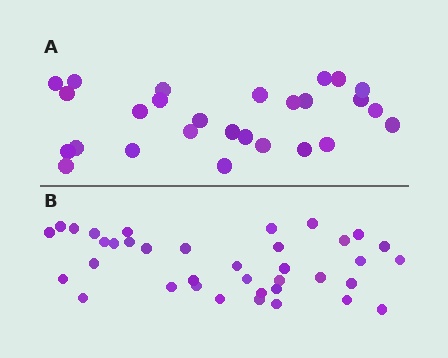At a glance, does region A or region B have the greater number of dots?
Region B (the bottom region) has more dots.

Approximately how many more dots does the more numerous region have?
Region B has roughly 10 or so more dots than region A.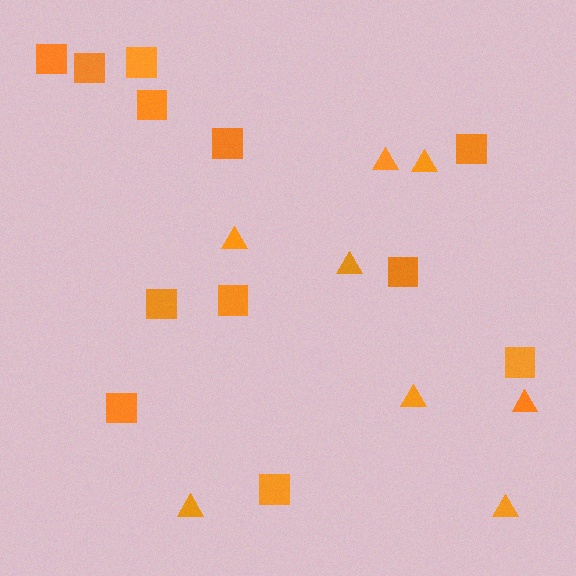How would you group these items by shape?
There are 2 groups: one group of triangles (8) and one group of squares (12).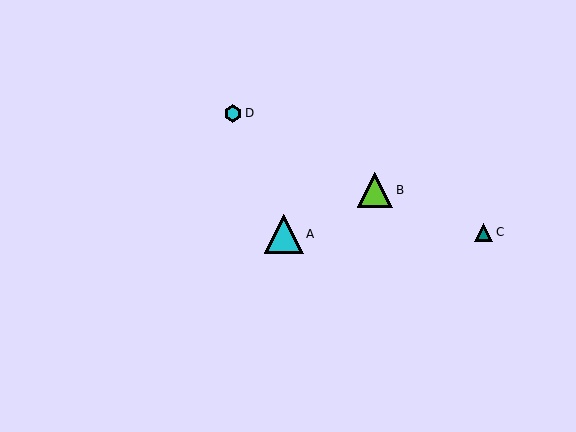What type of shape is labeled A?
Shape A is a cyan triangle.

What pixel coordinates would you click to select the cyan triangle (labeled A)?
Click at (284, 234) to select the cyan triangle A.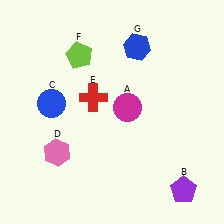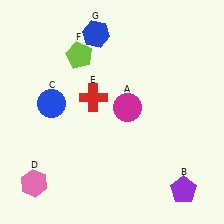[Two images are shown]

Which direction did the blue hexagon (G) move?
The blue hexagon (G) moved left.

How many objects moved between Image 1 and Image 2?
2 objects moved between the two images.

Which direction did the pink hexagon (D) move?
The pink hexagon (D) moved down.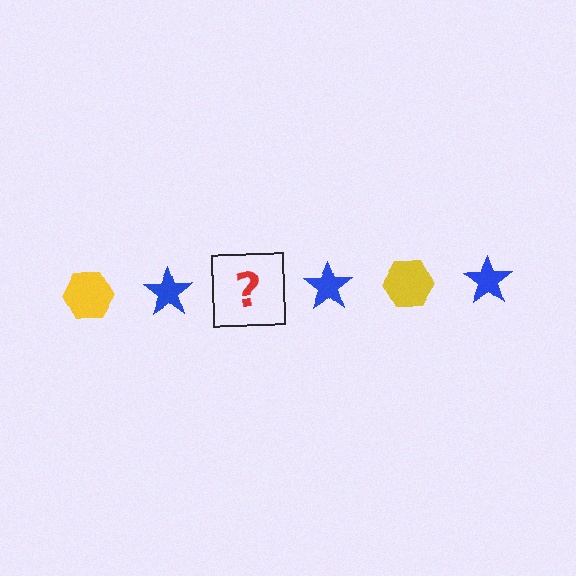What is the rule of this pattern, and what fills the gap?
The rule is that the pattern alternates between yellow hexagon and blue star. The gap should be filled with a yellow hexagon.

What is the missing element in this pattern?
The missing element is a yellow hexagon.